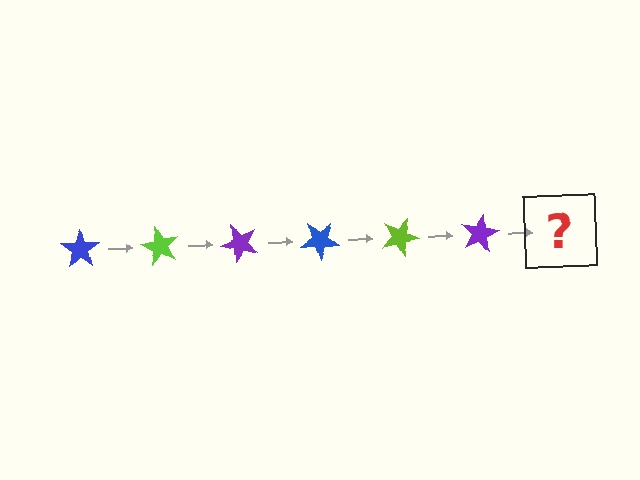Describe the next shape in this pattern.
It should be a blue star, rotated 360 degrees from the start.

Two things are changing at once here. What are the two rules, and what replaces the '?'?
The two rules are that it rotates 60 degrees each step and the color cycles through blue, lime, and purple. The '?' should be a blue star, rotated 360 degrees from the start.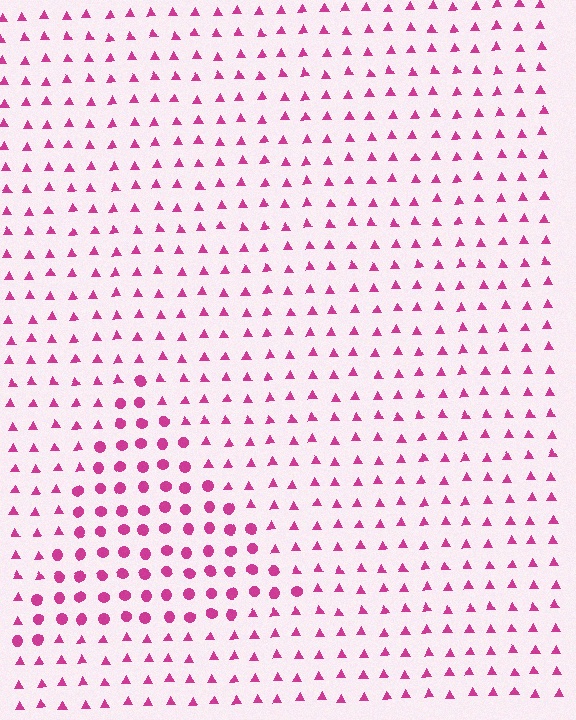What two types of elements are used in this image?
The image uses circles inside the triangle region and triangles outside it.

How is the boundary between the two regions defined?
The boundary is defined by a change in element shape: circles inside vs. triangles outside. All elements share the same color and spacing.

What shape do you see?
I see a triangle.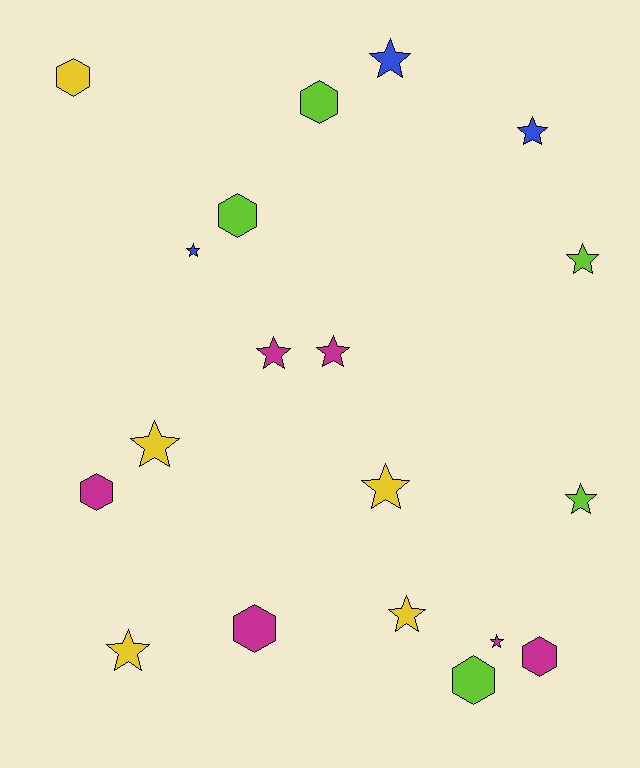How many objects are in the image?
There are 19 objects.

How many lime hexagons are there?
There are 3 lime hexagons.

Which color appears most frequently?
Magenta, with 6 objects.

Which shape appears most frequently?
Star, with 12 objects.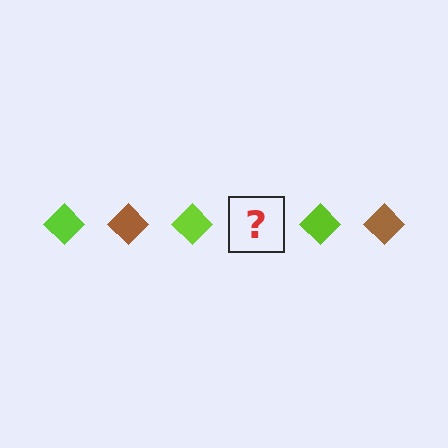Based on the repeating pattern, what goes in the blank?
The blank should be a brown diamond.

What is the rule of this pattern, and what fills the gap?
The rule is that the pattern cycles through lime, brown diamonds. The gap should be filled with a brown diamond.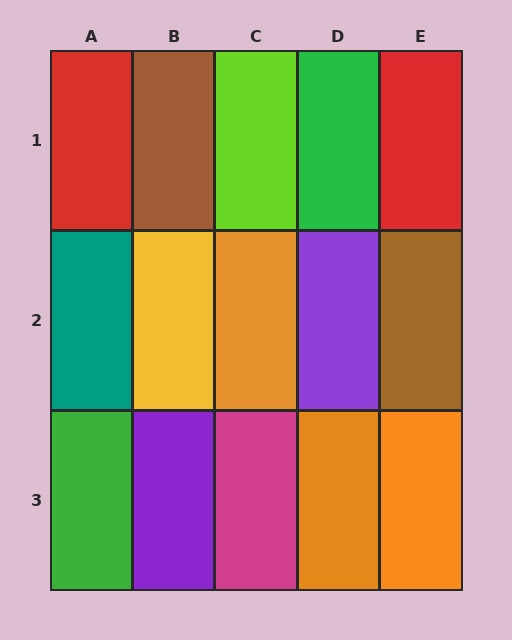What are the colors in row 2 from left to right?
Teal, yellow, orange, purple, brown.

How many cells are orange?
3 cells are orange.